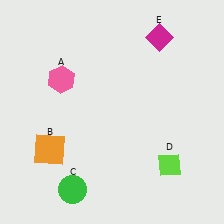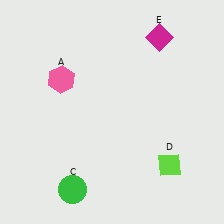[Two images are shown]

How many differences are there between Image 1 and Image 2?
There is 1 difference between the two images.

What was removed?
The orange square (B) was removed in Image 2.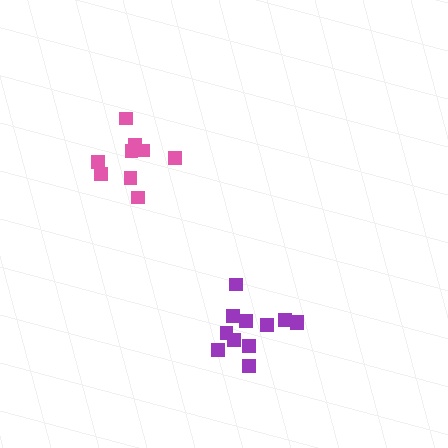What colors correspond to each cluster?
The clusters are colored: pink, purple.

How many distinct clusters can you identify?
There are 2 distinct clusters.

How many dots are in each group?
Group 1: 9 dots, Group 2: 12 dots (21 total).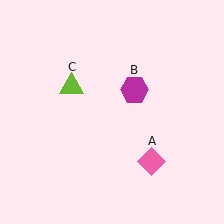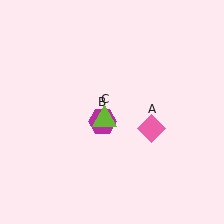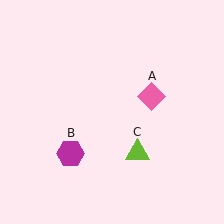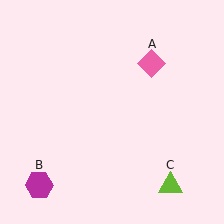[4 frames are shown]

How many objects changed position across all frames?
3 objects changed position: pink diamond (object A), magenta hexagon (object B), lime triangle (object C).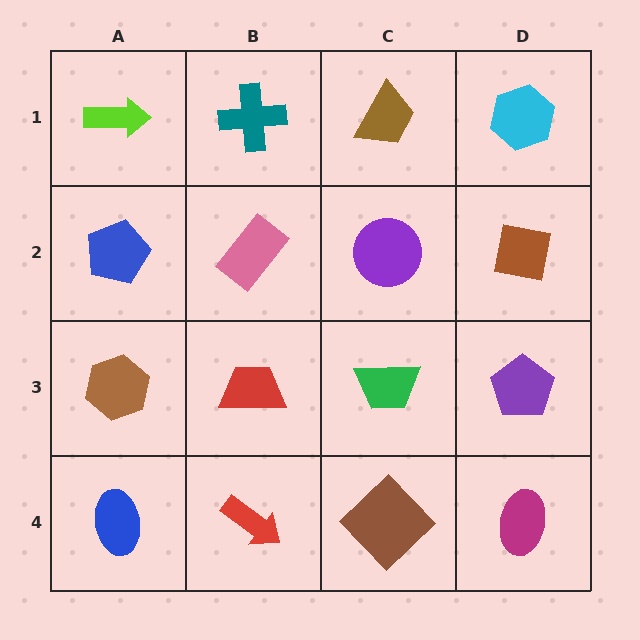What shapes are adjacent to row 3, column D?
A brown square (row 2, column D), a magenta ellipse (row 4, column D), a green trapezoid (row 3, column C).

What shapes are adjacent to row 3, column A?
A blue pentagon (row 2, column A), a blue ellipse (row 4, column A), a red trapezoid (row 3, column B).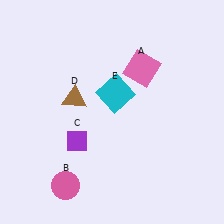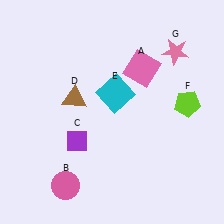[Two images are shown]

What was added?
A lime pentagon (F), a pink star (G) were added in Image 2.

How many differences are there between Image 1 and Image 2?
There are 2 differences between the two images.